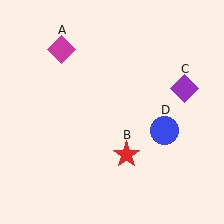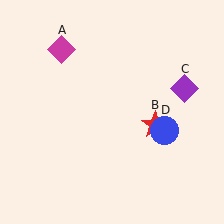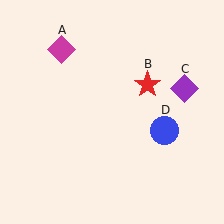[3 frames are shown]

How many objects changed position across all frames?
1 object changed position: red star (object B).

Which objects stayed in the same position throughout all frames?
Magenta diamond (object A) and purple diamond (object C) and blue circle (object D) remained stationary.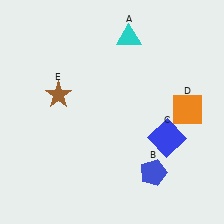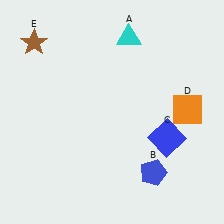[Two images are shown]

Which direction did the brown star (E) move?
The brown star (E) moved up.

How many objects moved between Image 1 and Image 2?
1 object moved between the two images.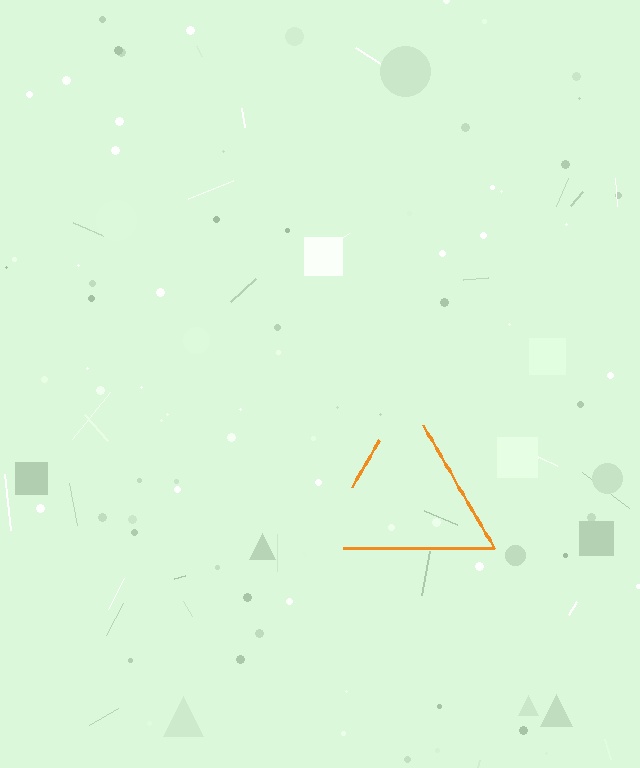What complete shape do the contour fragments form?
The contour fragments form a triangle.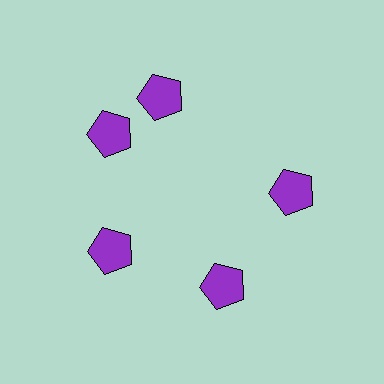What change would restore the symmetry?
The symmetry would be restored by rotating it back into even spacing with its neighbors so that all 5 pentagons sit at equal angles and equal distance from the center.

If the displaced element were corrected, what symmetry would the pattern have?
It would have 5-fold rotational symmetry — the pattern would map onto itself every 72 degrees.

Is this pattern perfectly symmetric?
No. The 5 purple pentagons are arranged in a ring, but one element near the 1 o'clock position is rotated out of alignment along the ring, breaking the 5-fold rotational symmetry.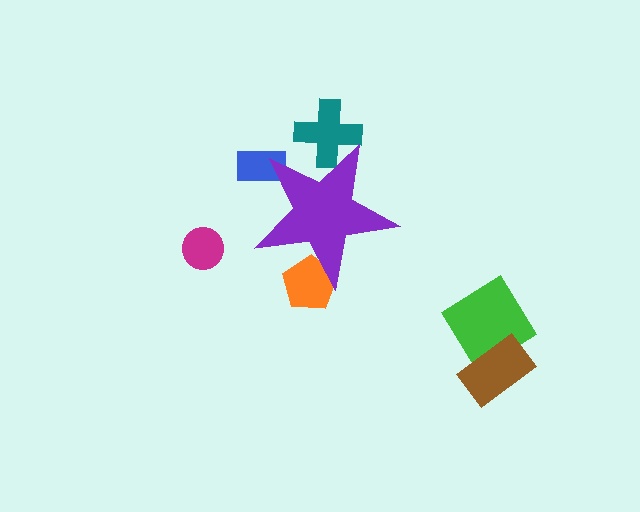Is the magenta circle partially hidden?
No, the magenta circle is fully visible.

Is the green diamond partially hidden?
No, the green diamond is fully visible.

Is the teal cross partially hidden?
Yes, the teal cross is partially hidden behind the purple star.